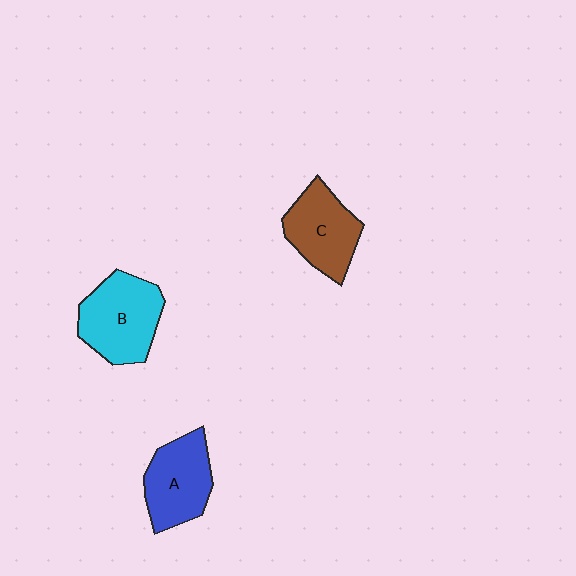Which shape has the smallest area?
Shape C (brown).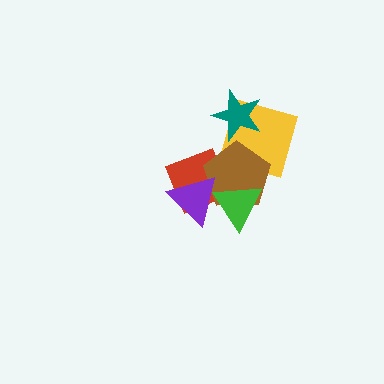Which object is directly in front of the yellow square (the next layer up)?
The teal star is directly in front of the yellow square.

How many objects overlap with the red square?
3 objects overlap with the red square.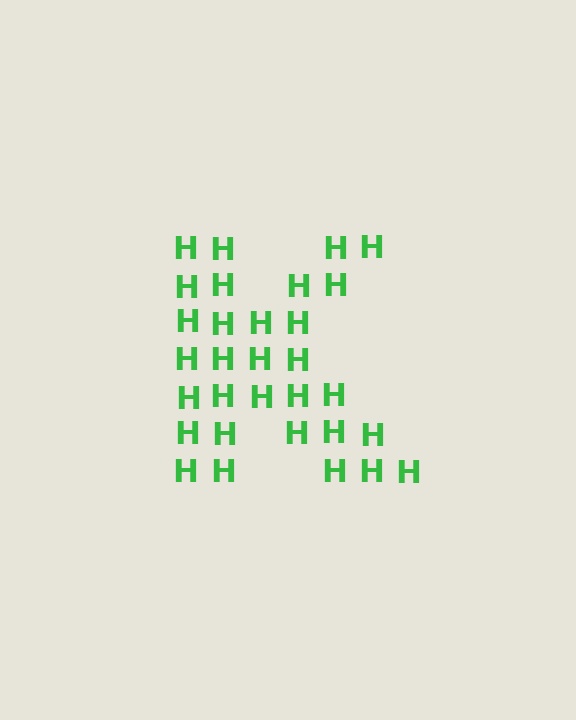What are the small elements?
The small elements are letter H's.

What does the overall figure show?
The overall figure shows the letter K.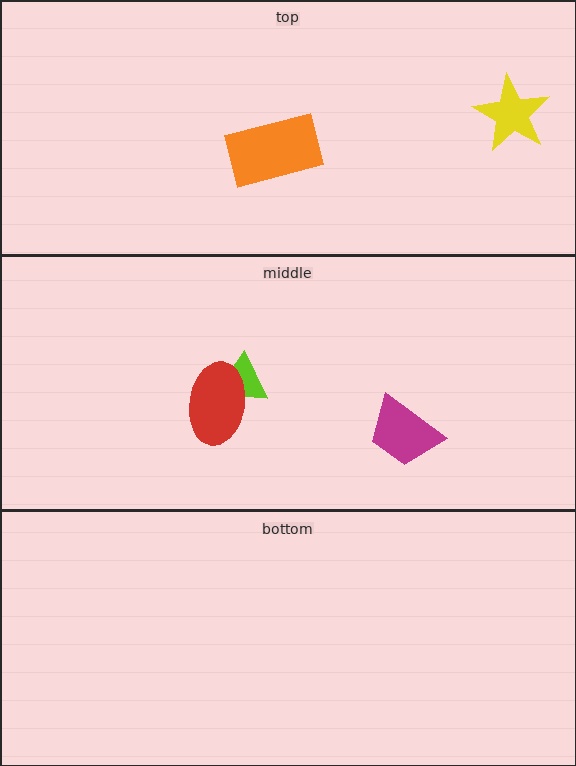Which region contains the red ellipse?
The middle region.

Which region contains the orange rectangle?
The top region.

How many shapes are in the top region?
2.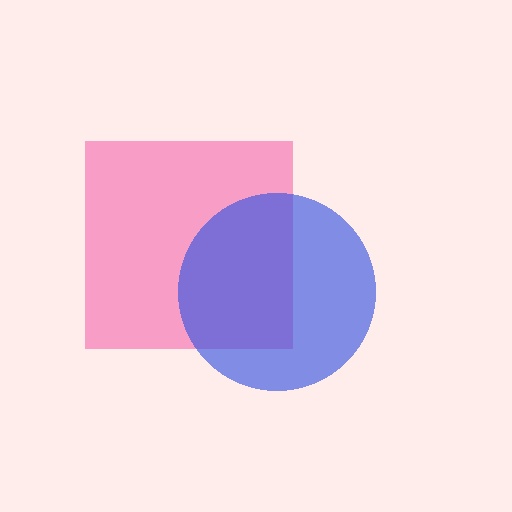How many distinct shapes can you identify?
There are 2 distinct shapes: a pink square, a blue circle.